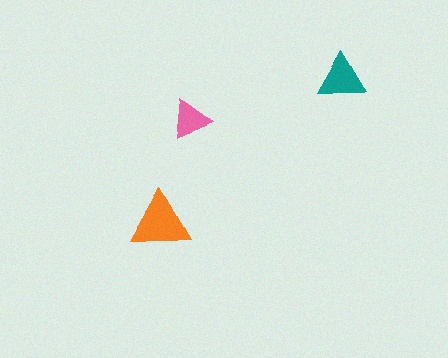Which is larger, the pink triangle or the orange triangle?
The orange one.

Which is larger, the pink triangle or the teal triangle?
The teal one.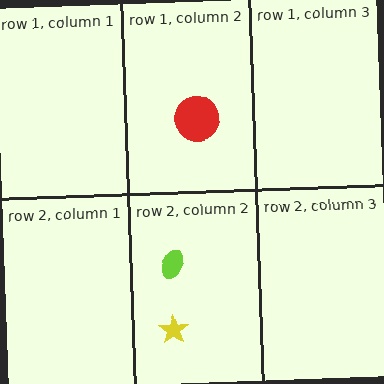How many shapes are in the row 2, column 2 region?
2.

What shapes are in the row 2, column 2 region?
The lime ellipse, the yellow star.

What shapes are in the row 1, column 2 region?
The red circle.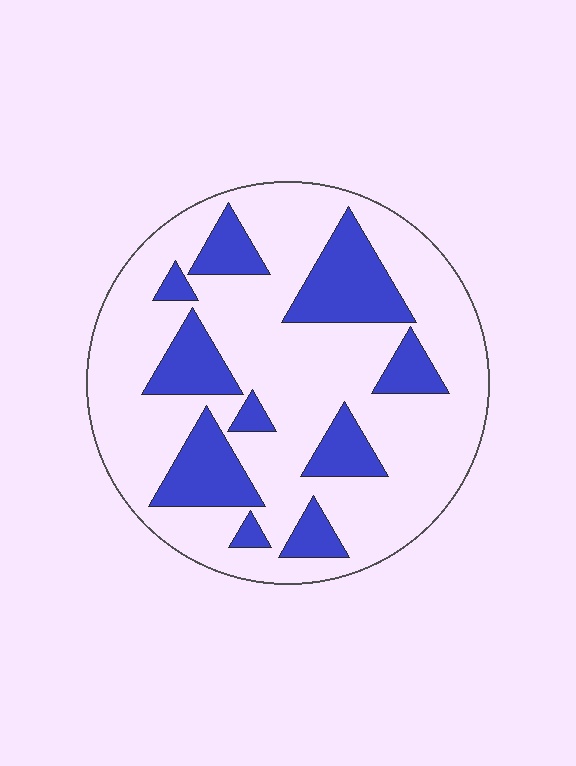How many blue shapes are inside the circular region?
10.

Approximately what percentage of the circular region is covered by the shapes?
Approximately 25%.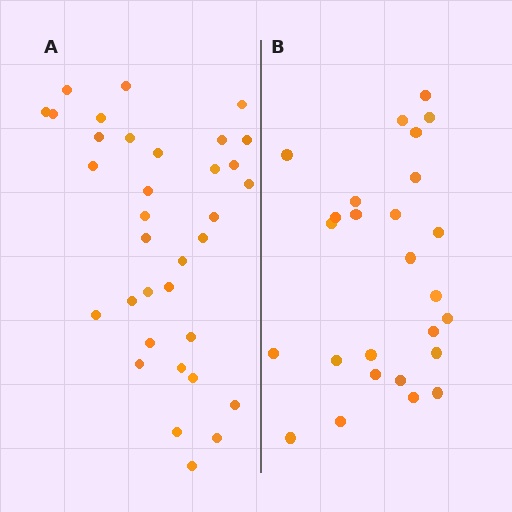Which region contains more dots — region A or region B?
Region A (the left region) has more dots.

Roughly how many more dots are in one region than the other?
Region A has roughly 8 or so more dots than region B.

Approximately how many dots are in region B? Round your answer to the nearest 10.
About 30 dots. (The exact count is 26, which rounds to 30.)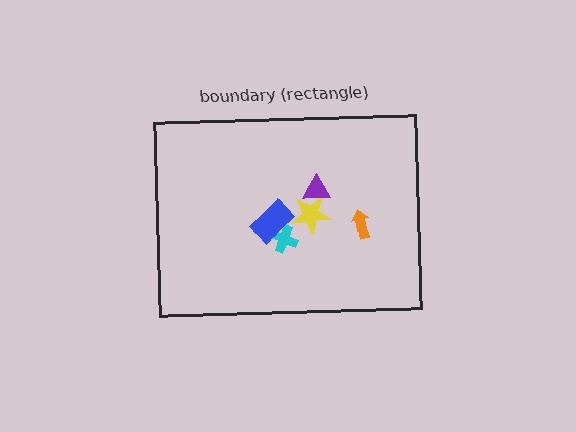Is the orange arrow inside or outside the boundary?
Inside.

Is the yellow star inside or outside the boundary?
Inside.